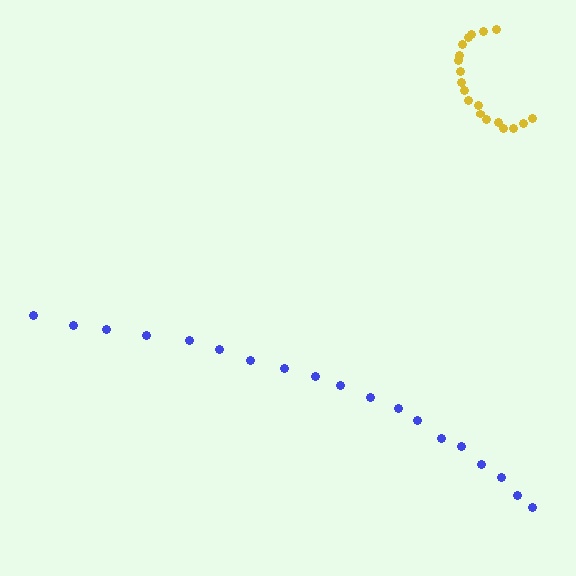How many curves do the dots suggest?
There are 2 distinct paths.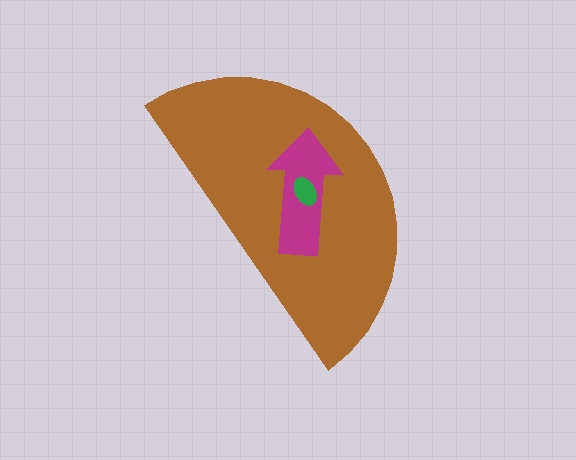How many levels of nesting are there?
3.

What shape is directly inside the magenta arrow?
The green ellipse.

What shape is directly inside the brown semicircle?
The magenta arrow.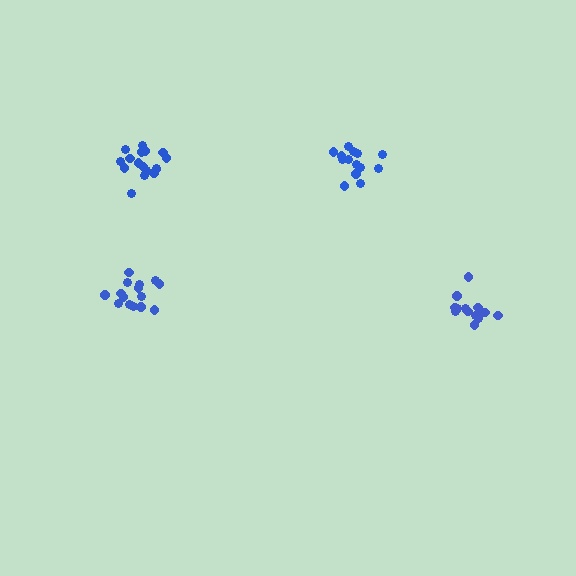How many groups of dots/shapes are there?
There are 4 groups.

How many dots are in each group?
Group 1: 14 dots, Group 2: 14 dots, Group 3: 15 dots, Group 4: 17 dots (60 total).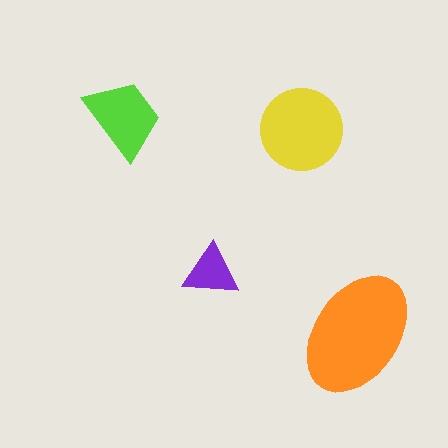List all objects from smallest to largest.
The purple triangle, the lime trapezoid, the yellow circle, the orange ellipse.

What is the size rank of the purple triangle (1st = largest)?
4th.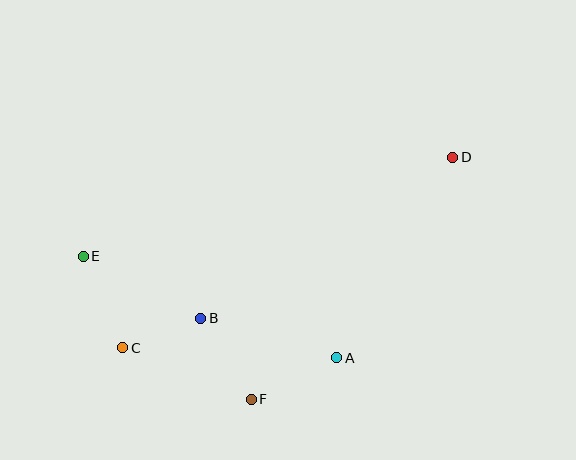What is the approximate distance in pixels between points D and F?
The distance between D and F is approximately 315 pixels.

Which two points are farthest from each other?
Points D and E are farthest from each other.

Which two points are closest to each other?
Points B and C are closest to each other.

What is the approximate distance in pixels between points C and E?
The distance between C and E is approximately 99 pixels.